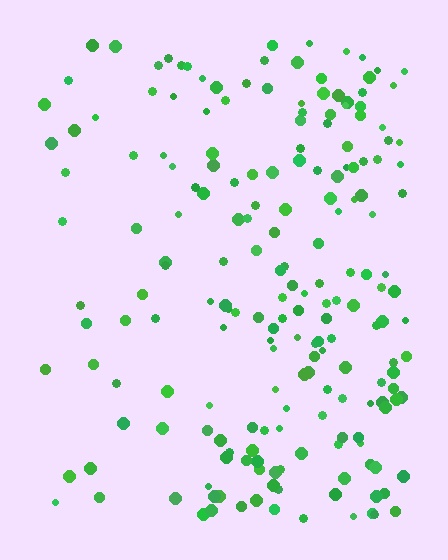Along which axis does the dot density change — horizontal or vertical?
Horizontal.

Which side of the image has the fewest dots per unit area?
The left.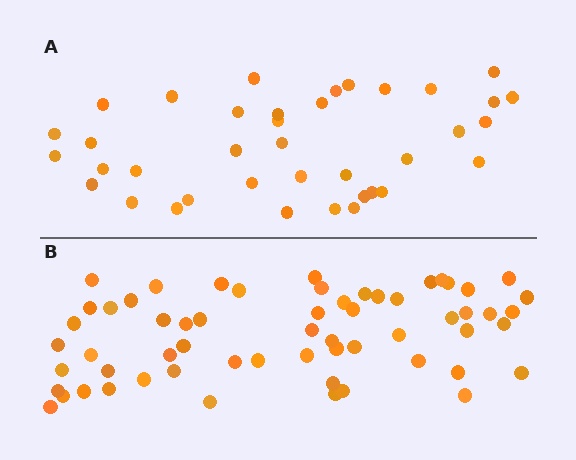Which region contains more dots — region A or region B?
Region B (the bottom region) has more dots.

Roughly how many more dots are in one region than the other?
Region B has approximately 20 more dots than region A.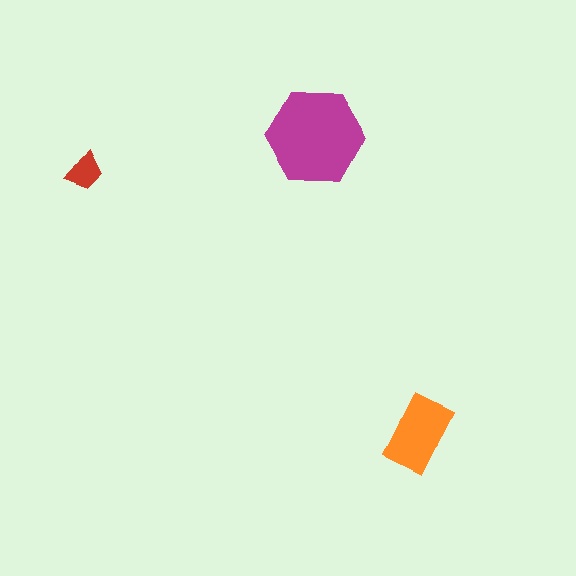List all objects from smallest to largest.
The red trapezoid, the orange rectangle, the magenta hexagon.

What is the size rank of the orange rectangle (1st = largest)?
2nd.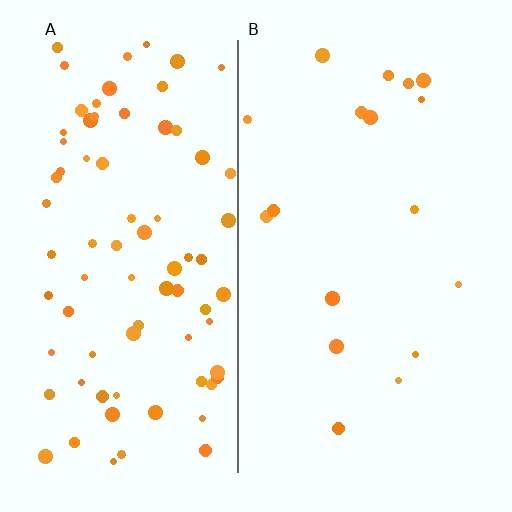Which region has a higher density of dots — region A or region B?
A (the left).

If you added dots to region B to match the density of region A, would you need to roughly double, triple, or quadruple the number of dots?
Approximately quadruple.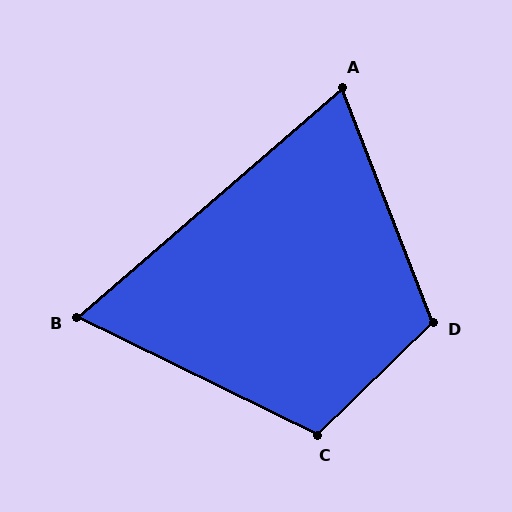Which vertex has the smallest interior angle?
B, at approximately 67 degrees.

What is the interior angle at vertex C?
Approximately 110 degrees (obtuse).